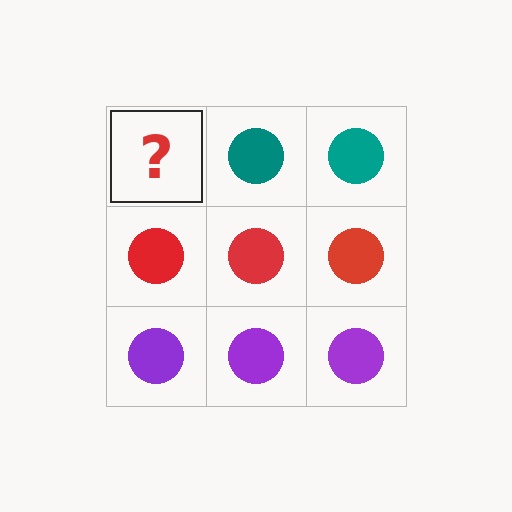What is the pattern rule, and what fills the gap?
The rule is that each row has a consistent color. The gap should be filled with a teal circle.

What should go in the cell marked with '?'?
The missing cell should contain a teal circle.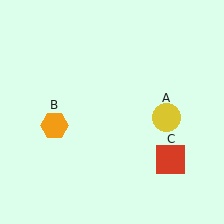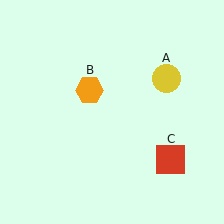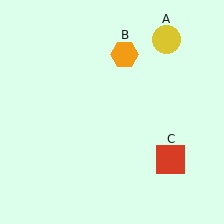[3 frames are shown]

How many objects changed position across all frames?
2 objects changed position: yellow circle (object A), orange hexagon (object B).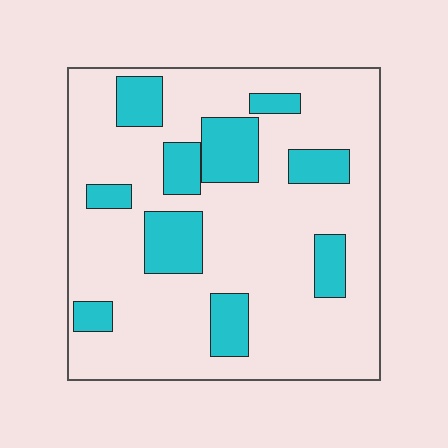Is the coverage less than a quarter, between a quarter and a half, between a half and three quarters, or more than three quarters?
Less than a quarter.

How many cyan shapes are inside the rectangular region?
10.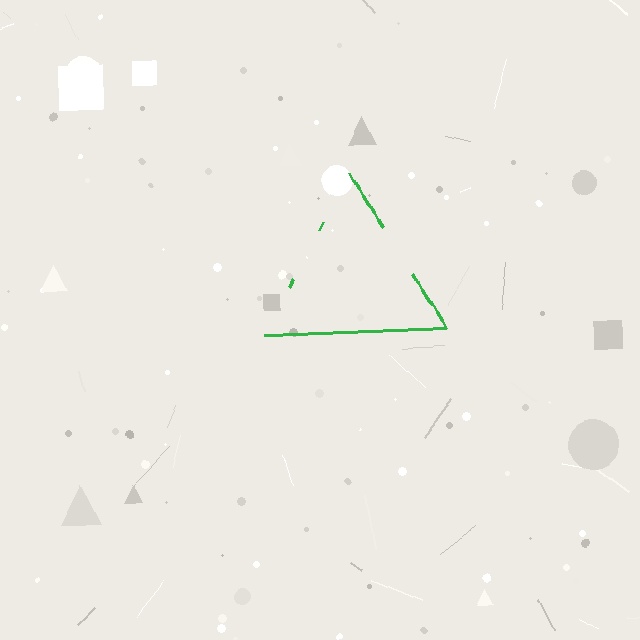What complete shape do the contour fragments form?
The contour fragments form a triangle.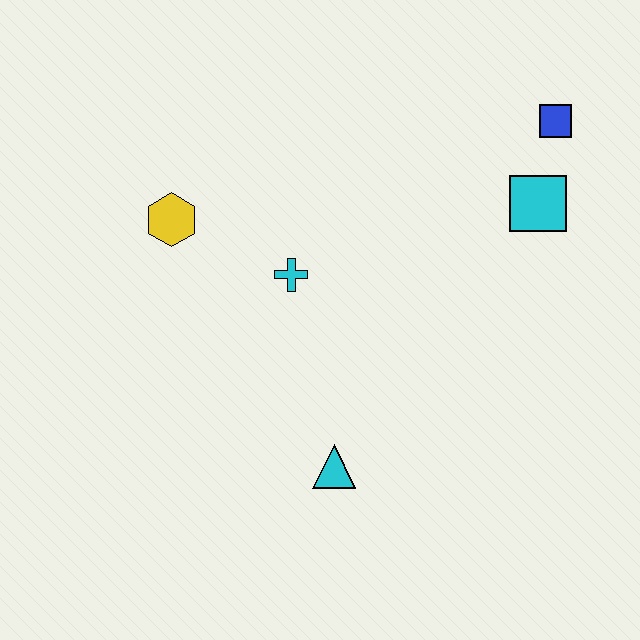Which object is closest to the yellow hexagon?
The cyan cross is closest to the yellow hexagon.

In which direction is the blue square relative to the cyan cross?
The blue square is to the right of the cyan cross.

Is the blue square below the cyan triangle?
No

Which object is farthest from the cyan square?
The yellow hexagon is farthest from the cyan square.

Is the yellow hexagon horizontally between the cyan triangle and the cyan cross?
No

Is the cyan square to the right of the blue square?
No